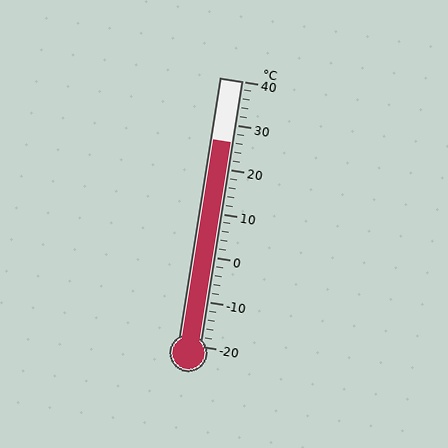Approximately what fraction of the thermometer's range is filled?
The thermometer is filled to approximately 75% of its range.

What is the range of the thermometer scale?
The thermometer scale ranges from -20°C to 40°C.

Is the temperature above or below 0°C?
The temperature is above 0°C.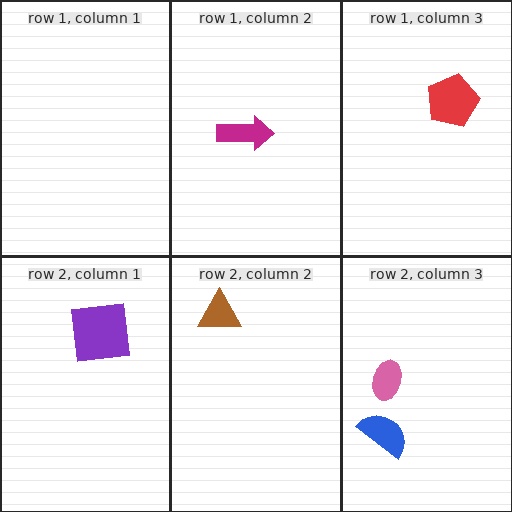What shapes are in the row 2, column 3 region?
The pink ellipse, the blue semicircle.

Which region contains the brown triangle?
The row 2, column 2 region.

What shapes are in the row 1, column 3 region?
The red pentagon.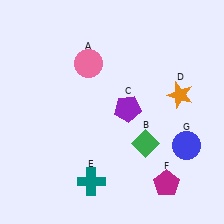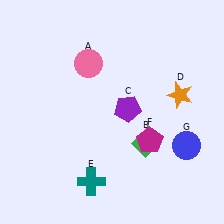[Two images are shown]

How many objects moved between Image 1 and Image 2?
1 object moved between the two images.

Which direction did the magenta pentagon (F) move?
The magenta pentagon (F) moved up.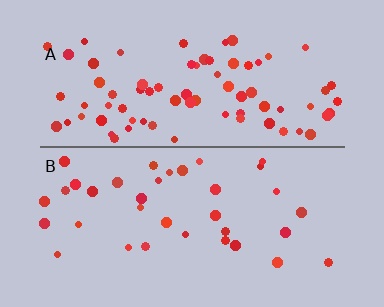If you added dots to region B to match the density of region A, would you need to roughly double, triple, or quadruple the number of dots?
Approximately double.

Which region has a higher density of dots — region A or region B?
A (the top).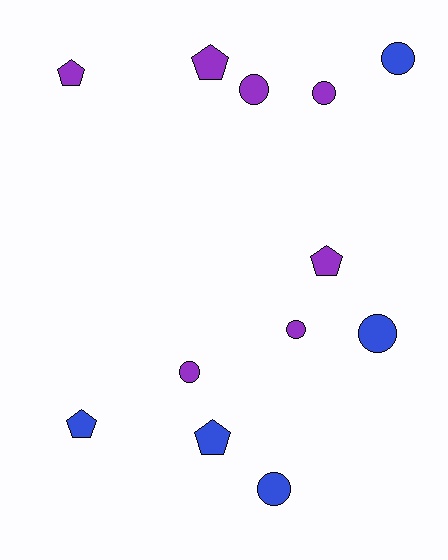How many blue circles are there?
There are 3 blue circles.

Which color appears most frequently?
Purple, with 7 objects.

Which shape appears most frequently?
Circle, with 7 objects.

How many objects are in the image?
There are 12 objects.